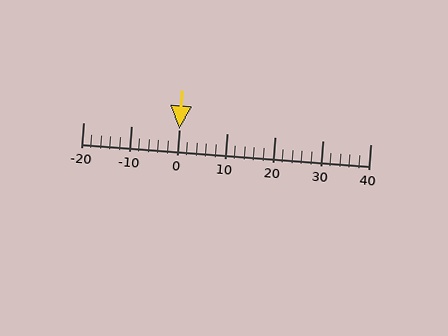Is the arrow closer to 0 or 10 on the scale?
The arrow is closer to 0.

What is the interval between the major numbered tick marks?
The major tick marks are spaced 10 units apart.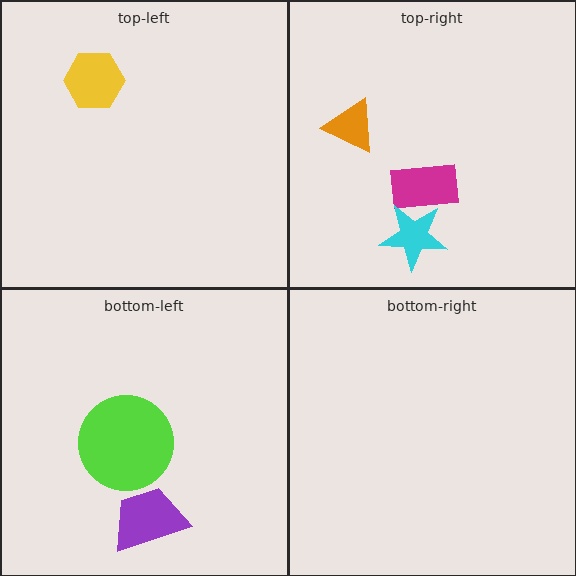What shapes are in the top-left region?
The yellow hexagon.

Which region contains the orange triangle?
The top-right region.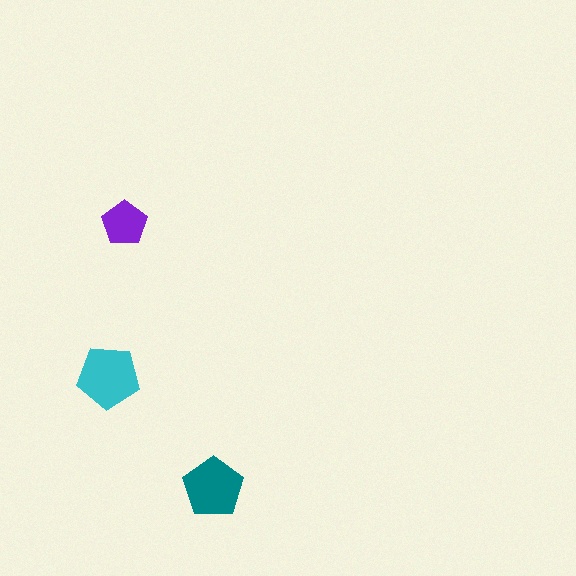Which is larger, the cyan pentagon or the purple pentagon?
The cyan one.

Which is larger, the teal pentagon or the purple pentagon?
The teal one.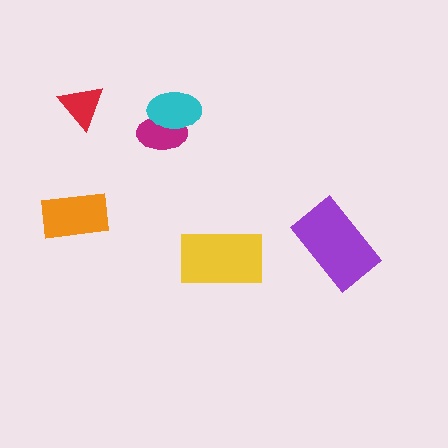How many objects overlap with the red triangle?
0 objects overlap with the red triangle.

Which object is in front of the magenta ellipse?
The cyan ellipse is in front of the magenta ellipse.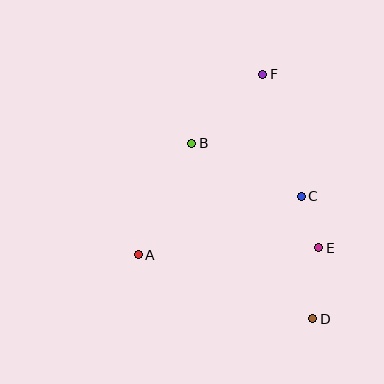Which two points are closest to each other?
Points C and E are closest to each other.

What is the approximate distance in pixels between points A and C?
The distance between A and C is approximately 173 pixels.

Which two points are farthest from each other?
Points D and F are farthest from each other.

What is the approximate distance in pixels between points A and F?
The distance between A and F is approximately 219 pixels.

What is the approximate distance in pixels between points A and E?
The distance between A and E is approximately 181 pixels.